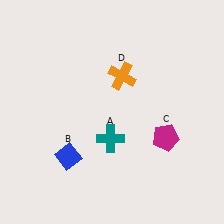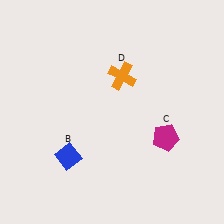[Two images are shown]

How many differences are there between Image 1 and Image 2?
There is 1 difference between the two images.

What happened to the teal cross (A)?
The teal cross (A) was removed in Image 2. It was in the bottom-left area of Image 1.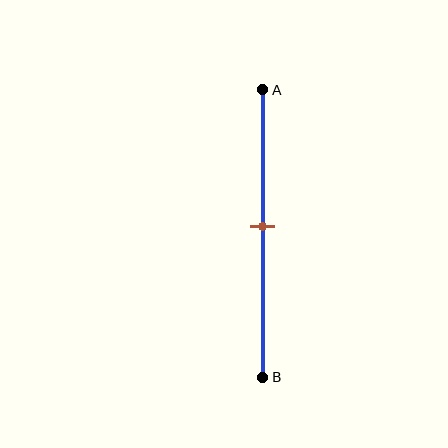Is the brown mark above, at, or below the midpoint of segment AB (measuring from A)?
The brown mark is approximately at the midpoint of segment AB.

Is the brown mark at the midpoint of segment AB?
Yes, the mark is approximately at the midpoint.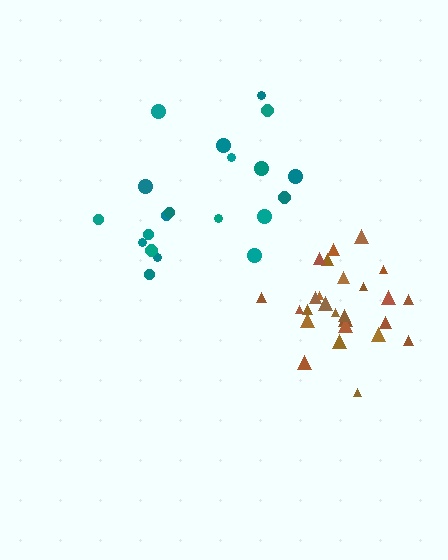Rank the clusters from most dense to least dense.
brown, teal.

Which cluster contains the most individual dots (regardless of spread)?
Brown (26).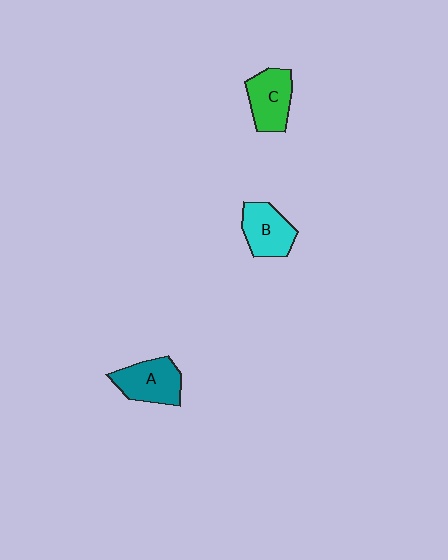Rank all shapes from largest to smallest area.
From largest to smallest: A (teal), C (green), B (cyan).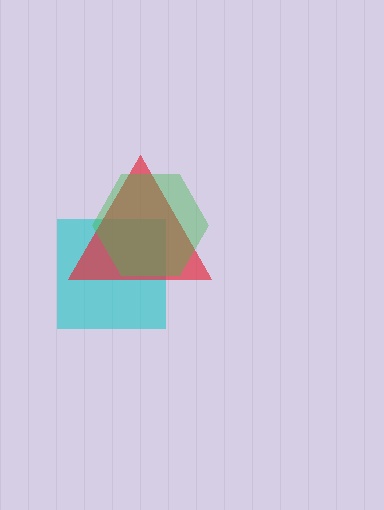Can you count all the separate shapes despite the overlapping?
Yes, there are 3 separate shapes.